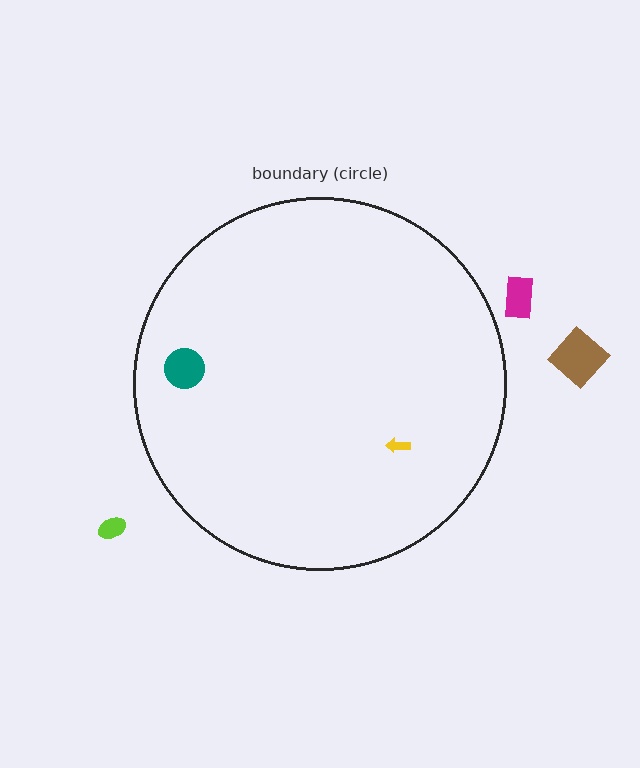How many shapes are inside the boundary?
2 inside, 3 outside.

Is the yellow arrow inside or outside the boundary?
Inside.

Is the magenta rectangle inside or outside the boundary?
Outside.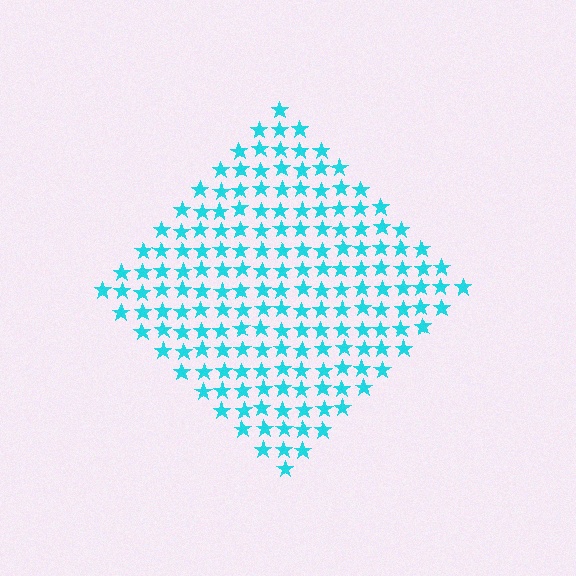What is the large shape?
The large shape is a diamond.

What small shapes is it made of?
It is made of small stars.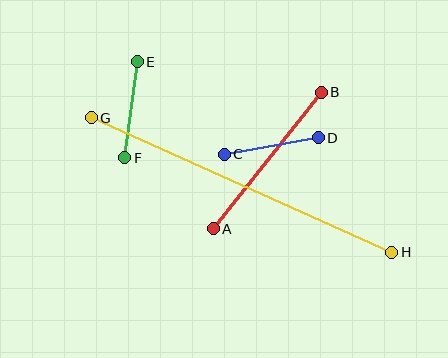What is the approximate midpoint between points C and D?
The midpoint is at approximately (271, 146) pixels.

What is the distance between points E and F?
The distance is approximately 97 pixels.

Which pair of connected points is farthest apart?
Points G and H are farthest apart.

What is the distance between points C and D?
The distance is approximately 95 pixels.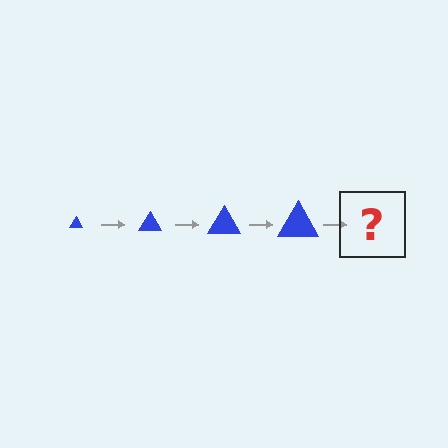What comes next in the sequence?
The next element should be a blue triangle, larger than the previous one.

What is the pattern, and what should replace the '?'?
The pattern is that the triangle gets progressively larger each step. The '?' should be a blue triangle, larger than the previous one.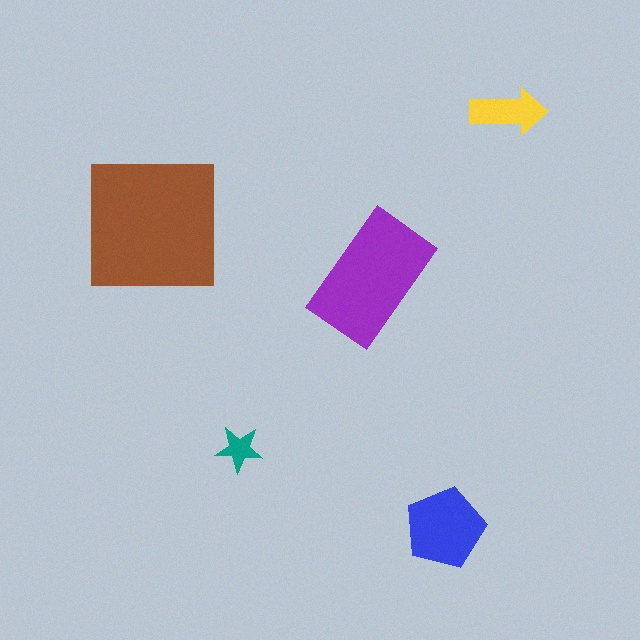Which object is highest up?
The yellow arrow is topmost.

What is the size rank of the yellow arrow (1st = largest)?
4th.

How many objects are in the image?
There are 5 objects in the image.